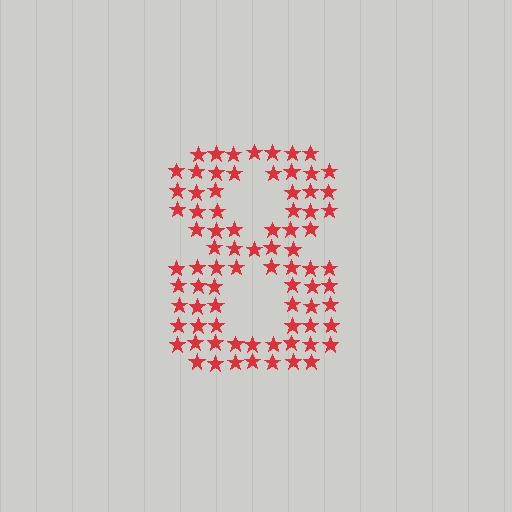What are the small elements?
The small elements are stars.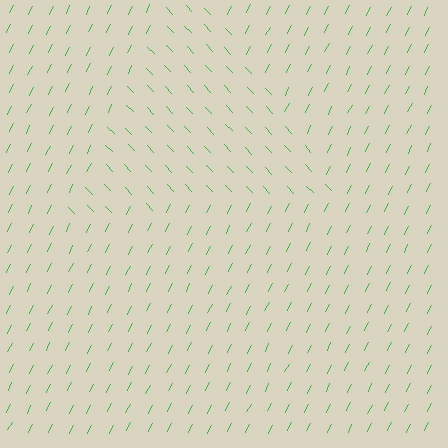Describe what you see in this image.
The image is filled with small green line segments. A triangle region in the image has lines oriented differently from the surrounding lines, creating a visible texture boundary.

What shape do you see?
I see a triangle.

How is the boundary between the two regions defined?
The boundary is defined purely by a change in line orientation (approximately 70 degrees difference). All lines are the same color and thickness.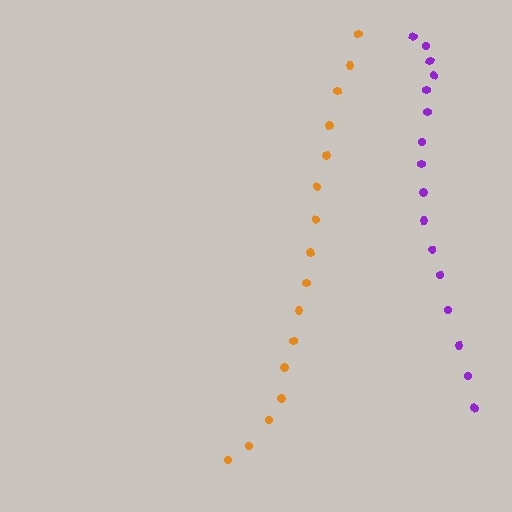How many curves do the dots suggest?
There are 2 distinct paths.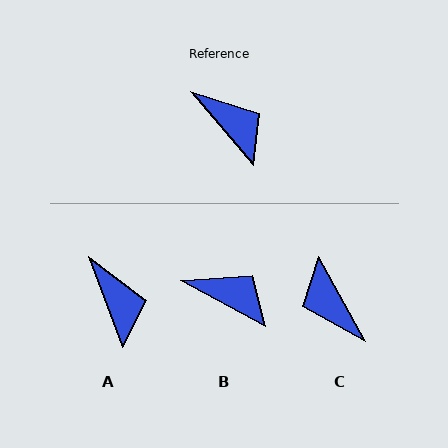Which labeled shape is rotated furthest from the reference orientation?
C, about 168 degrees away.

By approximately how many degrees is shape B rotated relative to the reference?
Approximately 21 degrees counter-clockwise.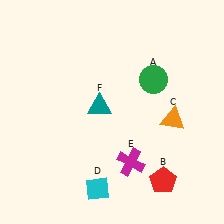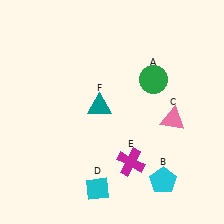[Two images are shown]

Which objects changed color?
B changed from red to cyan. C changed from orange to pink.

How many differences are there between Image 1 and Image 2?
There are 2 differences between the two images.